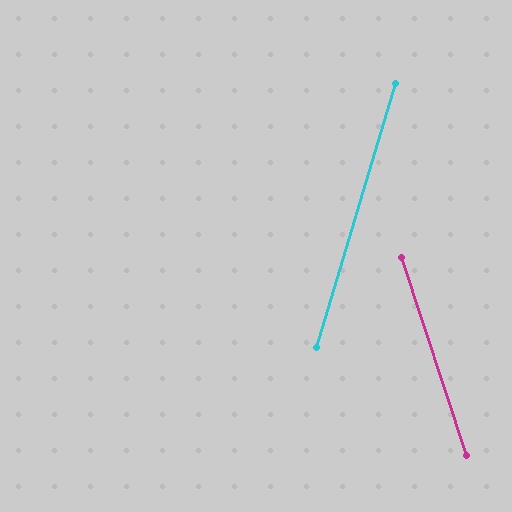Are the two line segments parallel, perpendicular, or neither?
Neither parallel nor perpendicular — they differ by about 35°.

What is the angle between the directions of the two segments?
Approximately 35 degrees.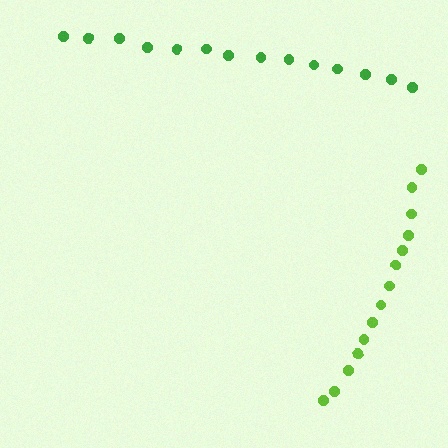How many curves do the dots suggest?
There are 2 distinct paths.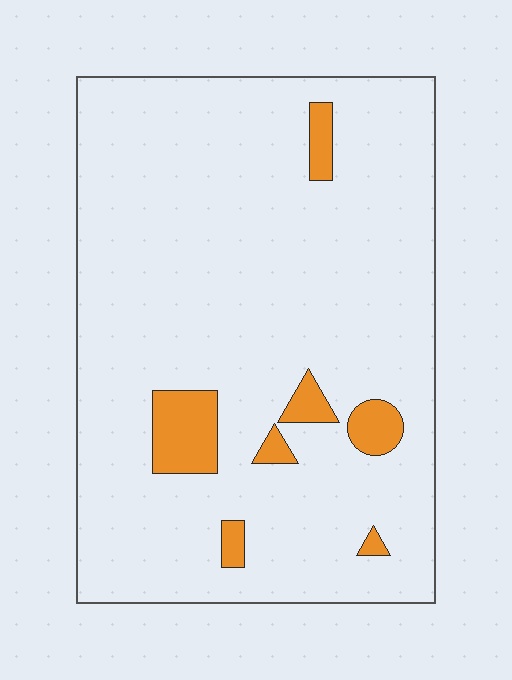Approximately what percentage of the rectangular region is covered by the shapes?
Approximately 10%.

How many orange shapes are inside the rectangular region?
7.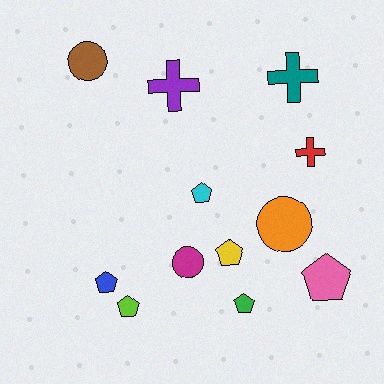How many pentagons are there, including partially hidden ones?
There are 6 pentagons.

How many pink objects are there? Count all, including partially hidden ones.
There is 1 pink object.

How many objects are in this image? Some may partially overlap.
There are 12 objects.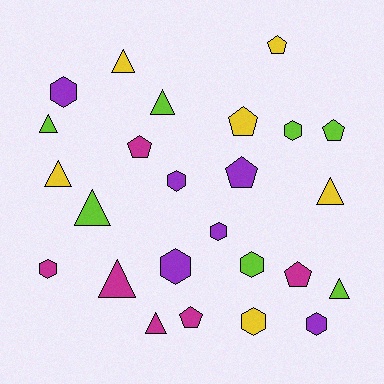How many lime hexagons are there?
There are 2 lime hexagons.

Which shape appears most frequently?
Hexagon, with 9 objects.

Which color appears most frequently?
Lime, with 7 objects.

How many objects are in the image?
There are 25 objects.